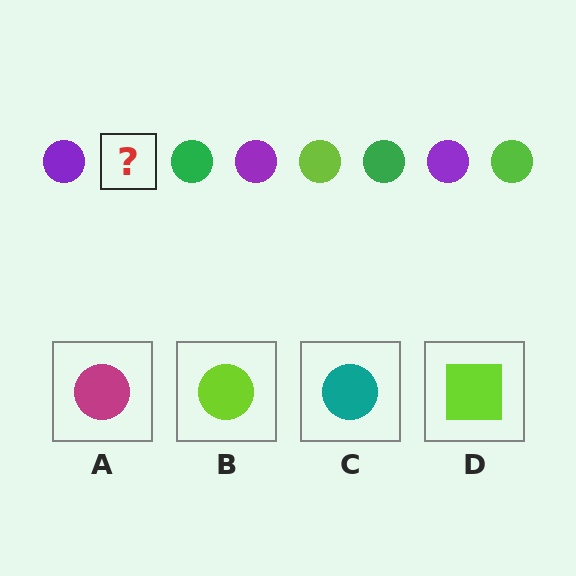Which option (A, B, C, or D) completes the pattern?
B.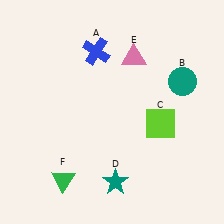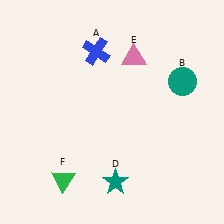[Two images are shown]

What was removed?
The lime square (C) was removed in Image 2.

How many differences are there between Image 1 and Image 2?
There is 1 difference between the two images.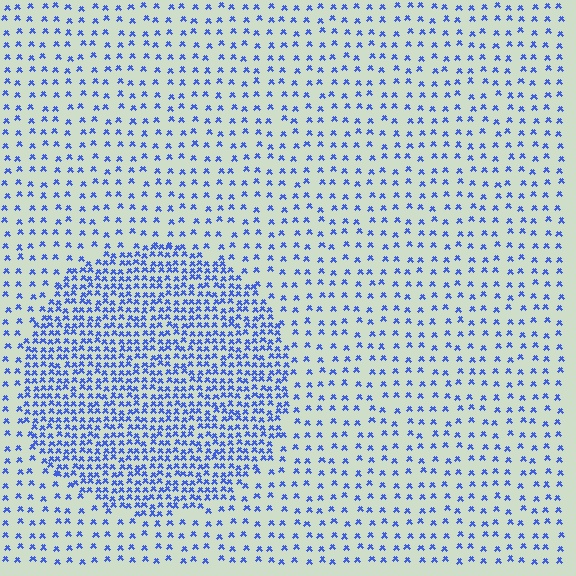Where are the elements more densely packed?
The elements are more densely packed inside the circle boundary.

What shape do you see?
I see a circle.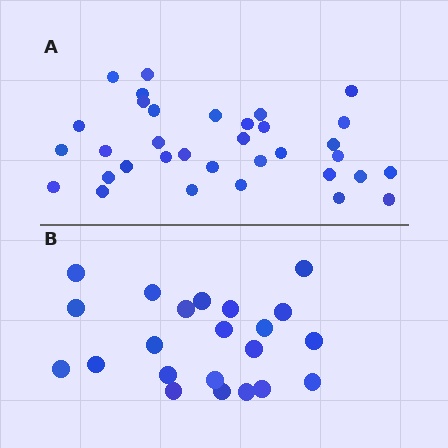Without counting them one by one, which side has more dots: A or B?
Region A (the top region) has more dots.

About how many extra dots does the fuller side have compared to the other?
Region A has roughly 12 or so more dots than region B.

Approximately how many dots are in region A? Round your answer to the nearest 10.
About 30 dots. (The exact count is 34, which rounds to 30.)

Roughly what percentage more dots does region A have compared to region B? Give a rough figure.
About 55% more.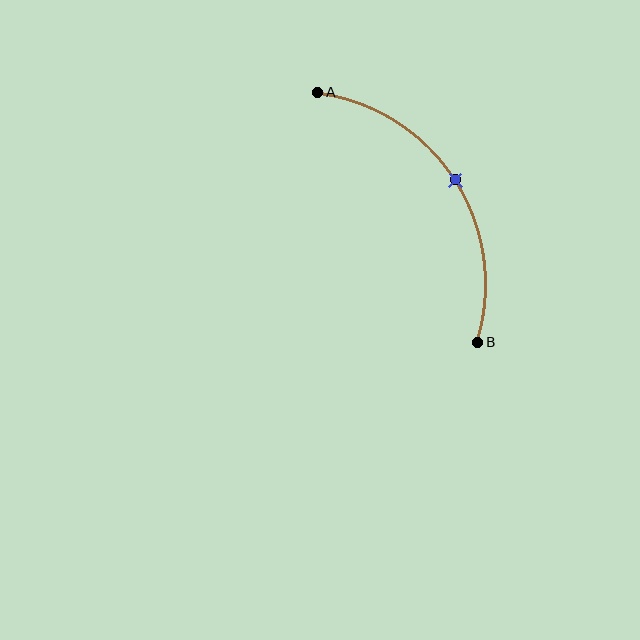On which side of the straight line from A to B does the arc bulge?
The arc bulges to the right of the straight line connecting A and B.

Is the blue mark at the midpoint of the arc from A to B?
Yes. The blue mark lies on the arc at equal arc-length from both A and B — it is the arc midpoint.